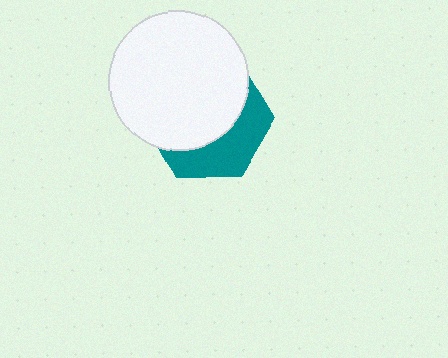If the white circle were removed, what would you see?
You would see the complete teal hexagon.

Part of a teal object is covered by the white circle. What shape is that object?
It is a hexagon.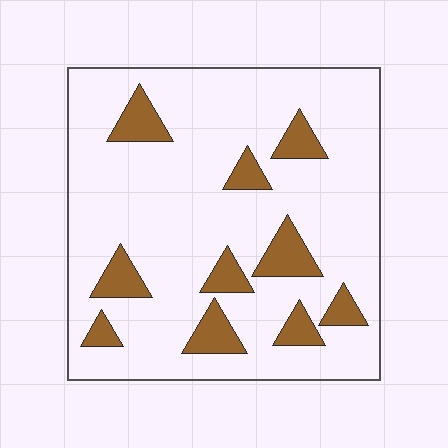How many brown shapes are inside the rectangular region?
10.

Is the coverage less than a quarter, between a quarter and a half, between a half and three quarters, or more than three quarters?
Less than a quarter.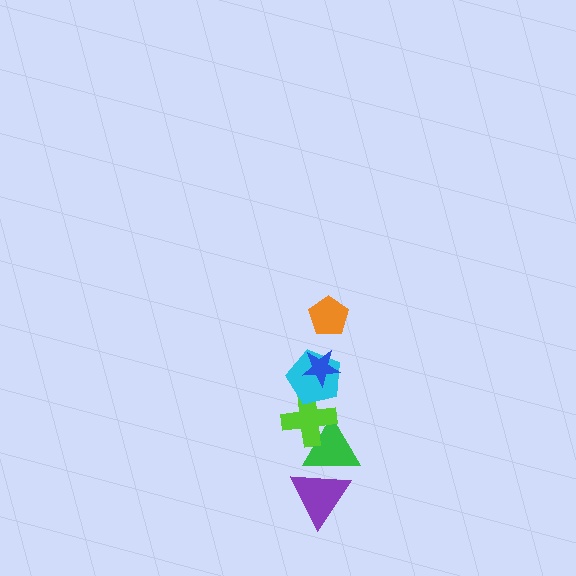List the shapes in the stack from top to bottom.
From top to bottom: the orange pentagon, the blue star, the cyan pentagon, the lime cross, the green triangle, the purple triangle.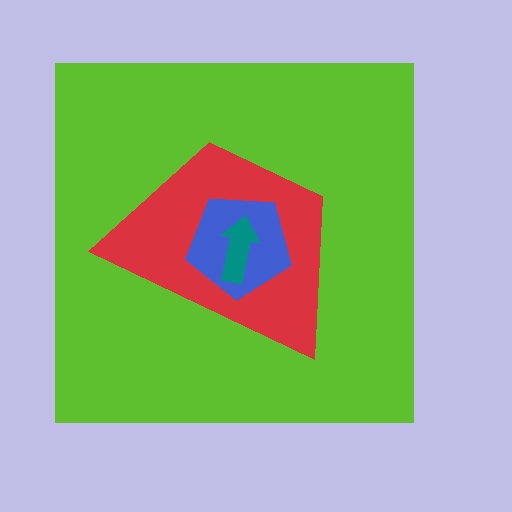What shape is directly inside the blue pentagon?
The teal arrow.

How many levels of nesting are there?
4.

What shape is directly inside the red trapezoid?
The blue pentagon.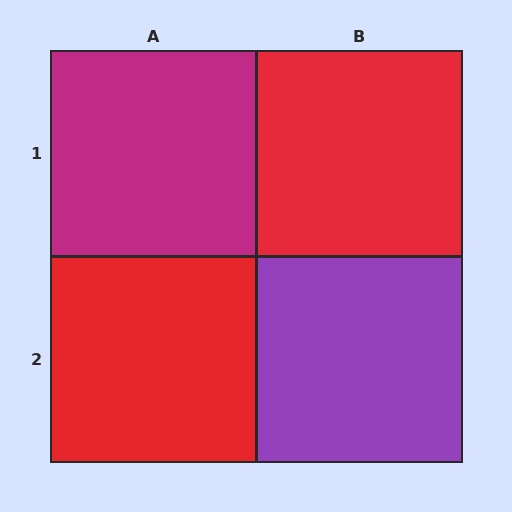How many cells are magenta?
1 cell is magenta.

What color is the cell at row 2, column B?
Purple.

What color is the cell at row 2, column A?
Red.